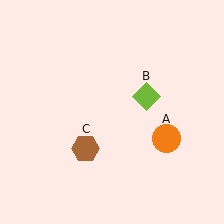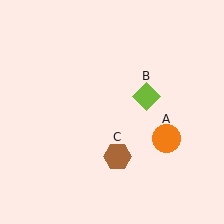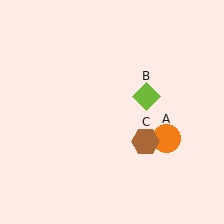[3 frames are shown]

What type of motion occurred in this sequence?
The brown hexagon (object C) rotated counterclockwise around the center of the scene.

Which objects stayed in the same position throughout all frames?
Orange circle (object A) and lime diamond (object B) remained stationary.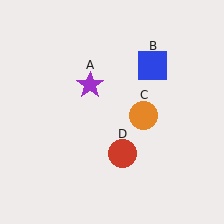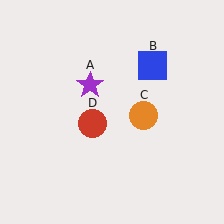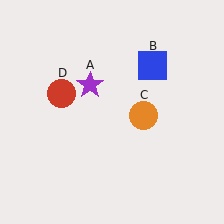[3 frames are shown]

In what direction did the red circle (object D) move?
The red circle (object D) moved up and to the left.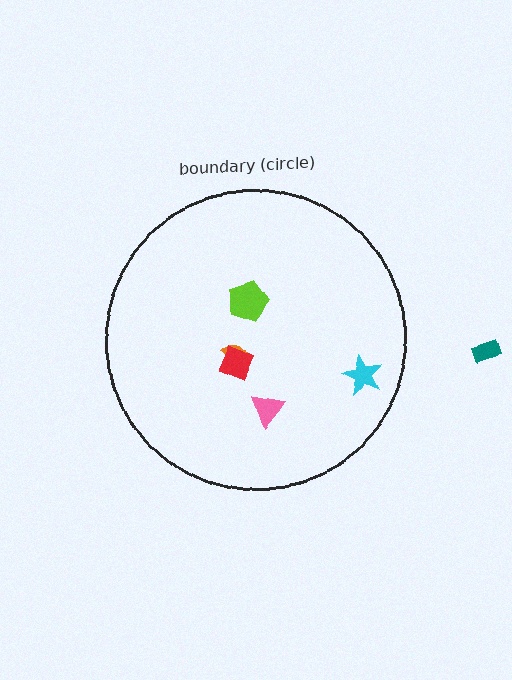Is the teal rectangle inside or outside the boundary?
Outside.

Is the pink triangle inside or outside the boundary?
Inside.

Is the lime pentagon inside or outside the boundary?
Inside.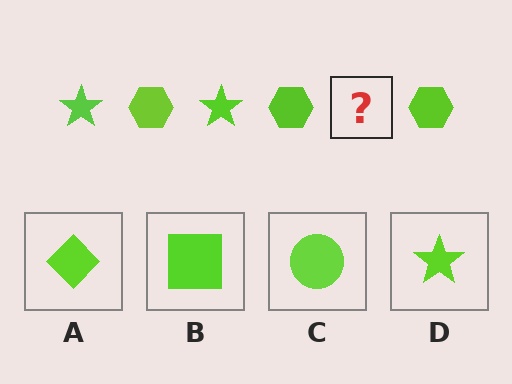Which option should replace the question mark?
Option D.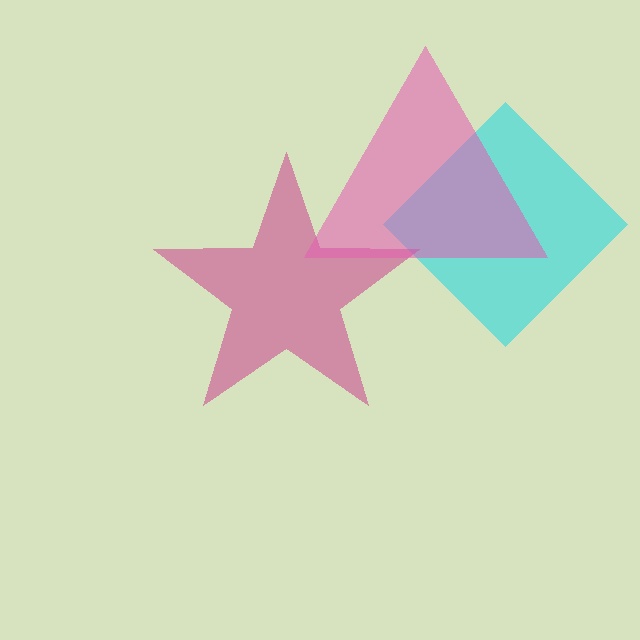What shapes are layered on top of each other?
The layered shapes are: a cyan diamond, a magenta star, a pink triangle.